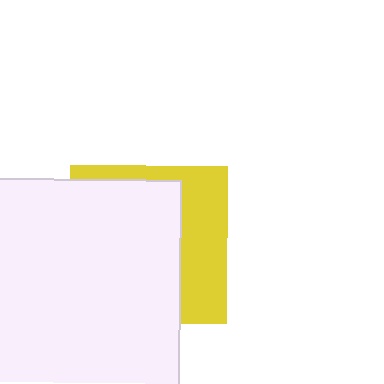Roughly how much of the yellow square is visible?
A small part of it is visible (roughly 35%).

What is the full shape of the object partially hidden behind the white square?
The partially hidden object is a yellow square.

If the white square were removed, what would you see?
You would see the complete yellow square.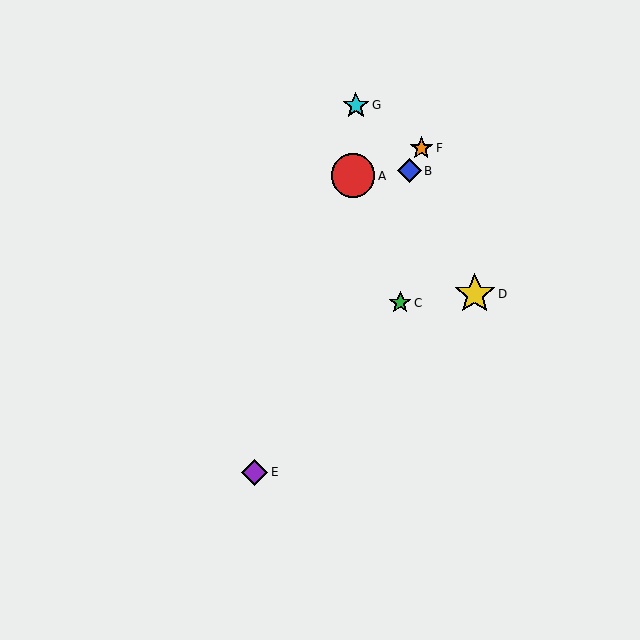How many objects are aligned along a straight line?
3 objects (B, E, F) are aligned along a straight line.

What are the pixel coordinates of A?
Object A is at (353, 176).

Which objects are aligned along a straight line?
Objects B, E, F are aligned along a straight line.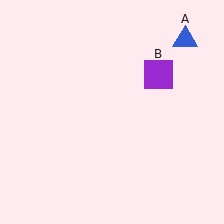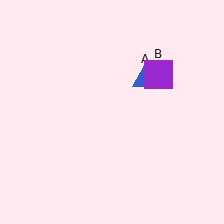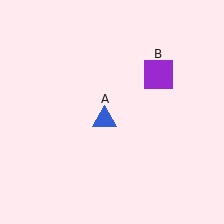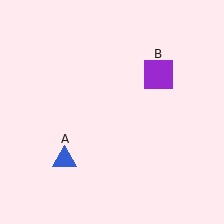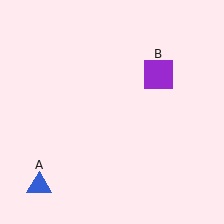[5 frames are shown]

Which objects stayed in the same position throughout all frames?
Purple square (object B) remained stationary.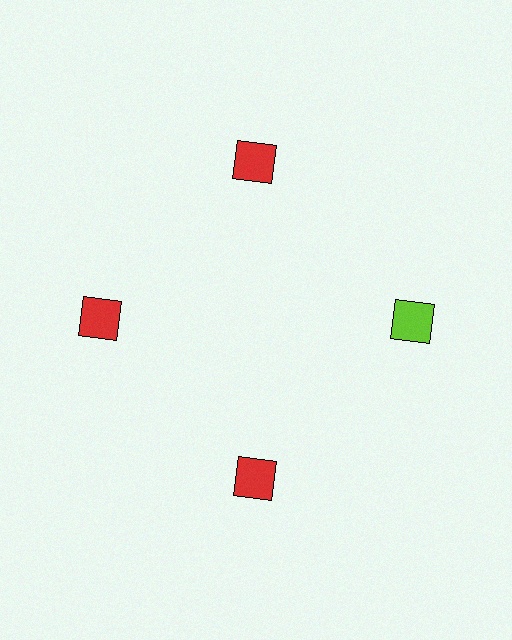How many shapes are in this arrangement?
There are 4 shapes arranged in a ring pattern.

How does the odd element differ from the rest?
It has a different color: lime instead of red.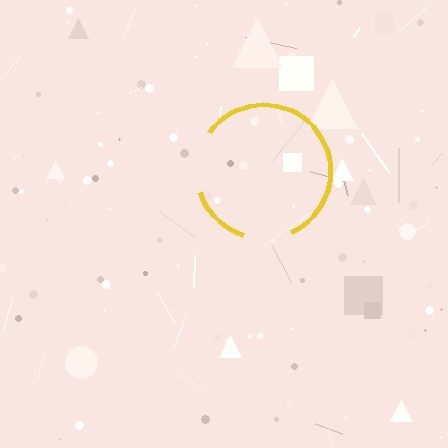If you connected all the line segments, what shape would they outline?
They would outline a circle.